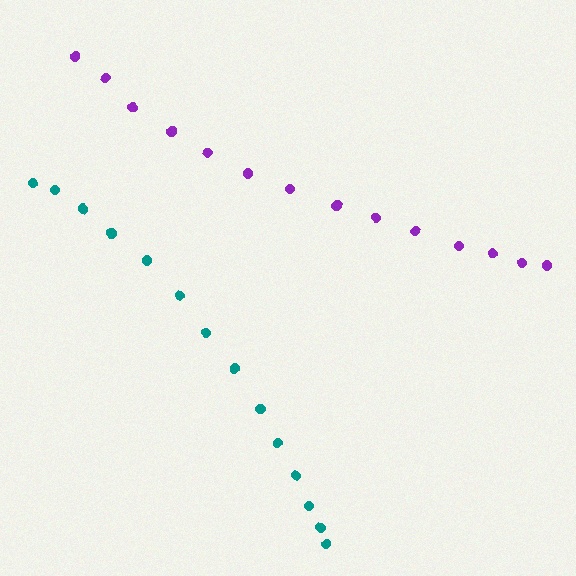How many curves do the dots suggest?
There are 2 distinct paths.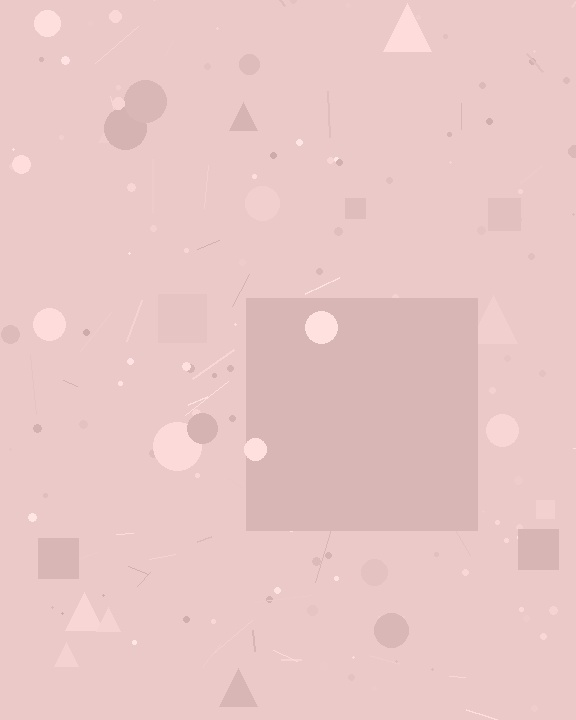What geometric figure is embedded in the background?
A square is embedded in the background.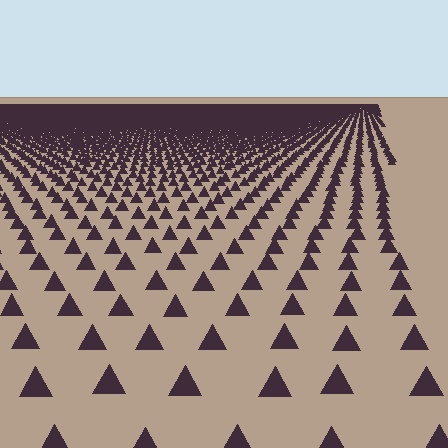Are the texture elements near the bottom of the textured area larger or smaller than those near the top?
Larger. Near the bottom, elements are closer to the viewer and appear at a bigger on-screen size.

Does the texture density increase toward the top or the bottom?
Density increases toward the top.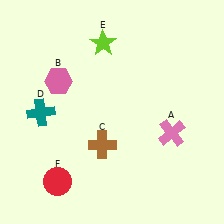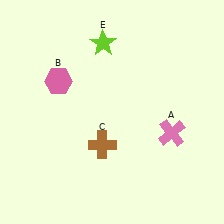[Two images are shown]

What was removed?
The red circle (F), the teal cross (D) were removed in Image 2.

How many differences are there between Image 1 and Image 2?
There are 2 differences between the two images.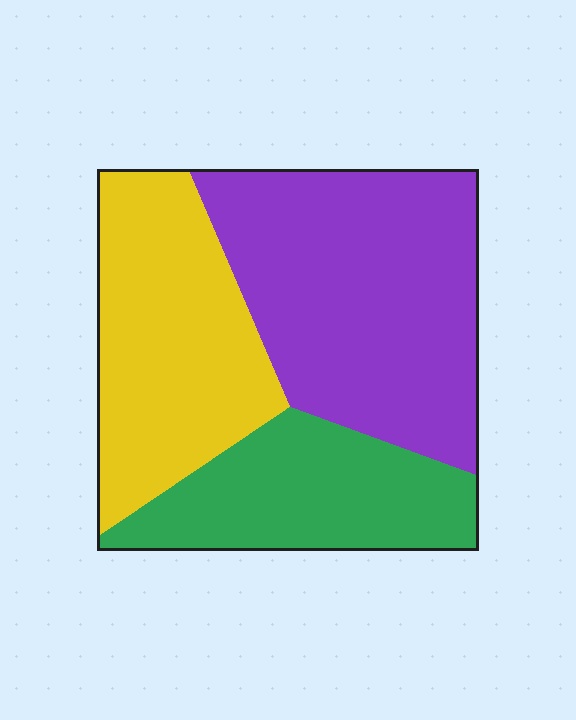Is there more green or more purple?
Purple.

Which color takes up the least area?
Green, at roughly 25%.